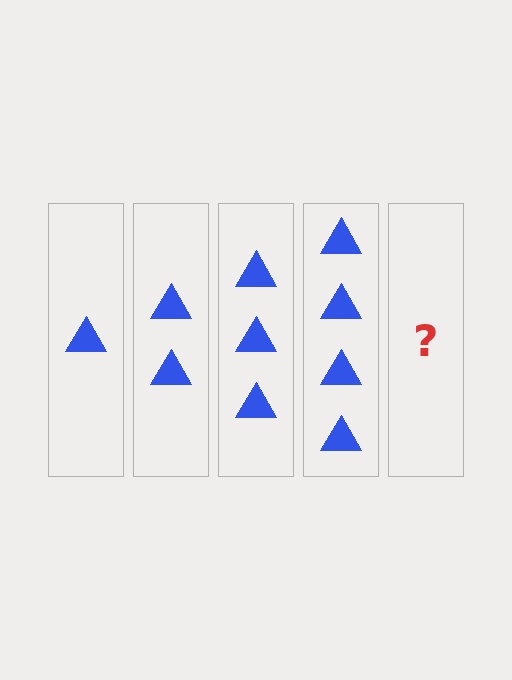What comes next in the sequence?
The next element should be 5 triangles.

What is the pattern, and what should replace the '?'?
The pattern is that each step adds one more triangle. The '?' should be 5 triangles.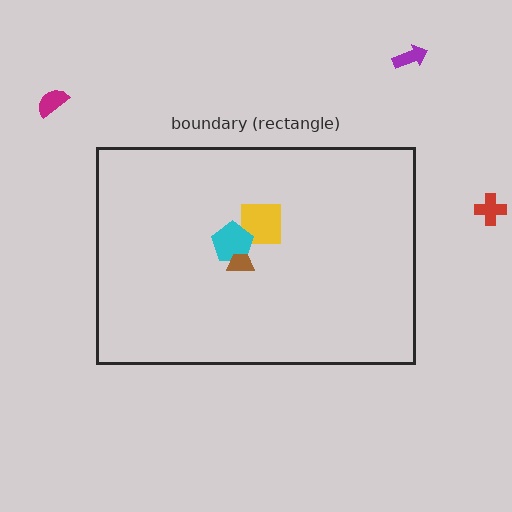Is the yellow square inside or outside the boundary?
Inside.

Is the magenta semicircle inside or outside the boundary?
Outside.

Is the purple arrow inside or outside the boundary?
Outside.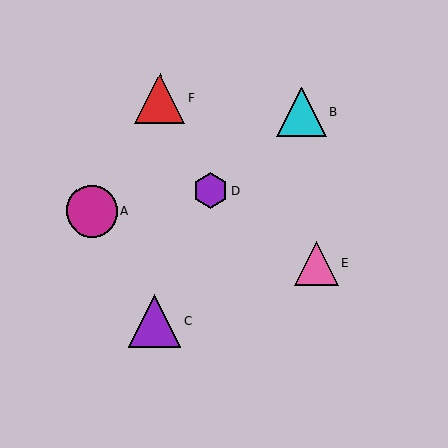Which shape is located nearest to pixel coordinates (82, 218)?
The magenta circle (labeled A) at (92, 211) is nearest to that location.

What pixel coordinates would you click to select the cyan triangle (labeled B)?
Click at (302, 112) to select the cyan triangle B.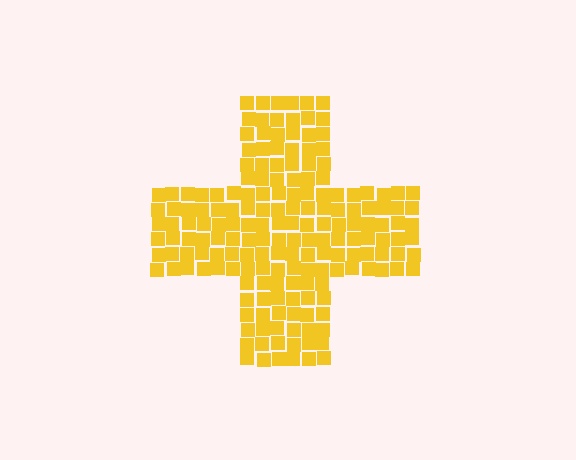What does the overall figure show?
The overall figure shows a cross.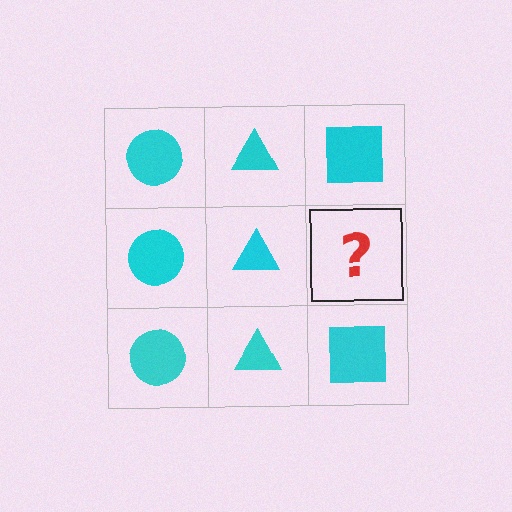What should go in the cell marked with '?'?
The missing cell should contain a cyan square.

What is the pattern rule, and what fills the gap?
The rule is that each column has a consistent shape. The gap should be filled with a cyan square.